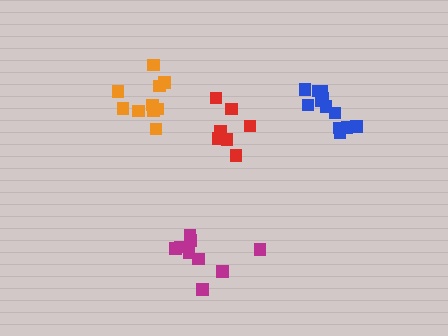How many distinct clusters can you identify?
There are 4 distinct clusters.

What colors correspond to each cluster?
The clusters are colored: blue, magenta, orange, red.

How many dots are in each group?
Group 1: 12 dots, Group 2: 9 dots, Group 3: 10 dots, Group 4: 7 dots (38 total).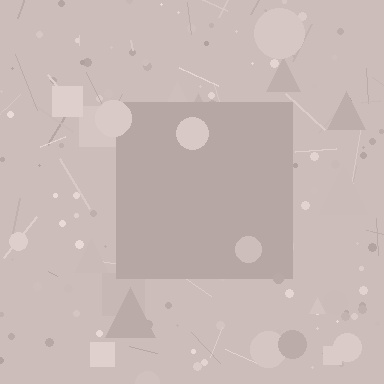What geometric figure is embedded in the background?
A square is embedded in the background.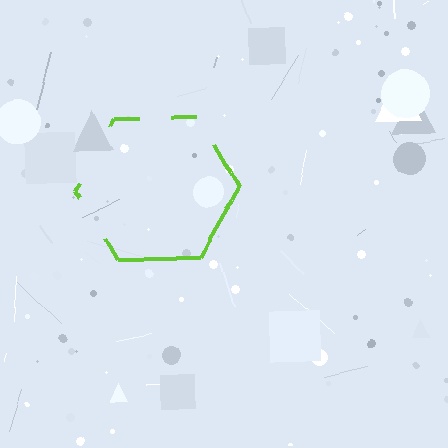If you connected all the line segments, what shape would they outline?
They would outline a hexagon.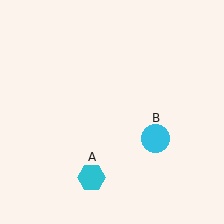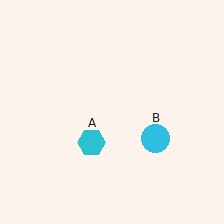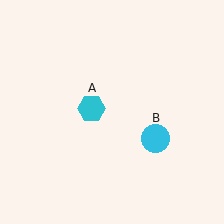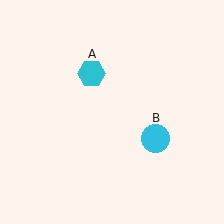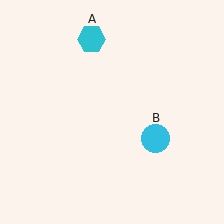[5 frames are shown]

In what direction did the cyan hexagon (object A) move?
The cyan hexagon (object A) moved up.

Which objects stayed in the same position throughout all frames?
Cyan circle (object B) remained stationary.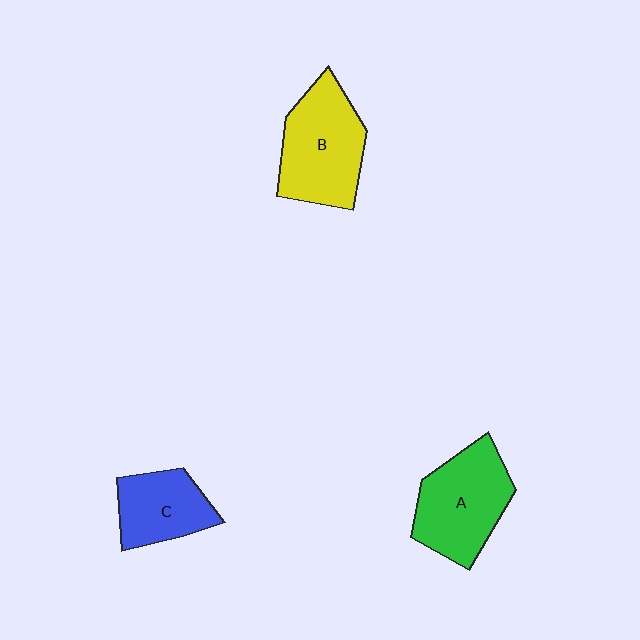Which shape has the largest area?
Shape B (yellow).